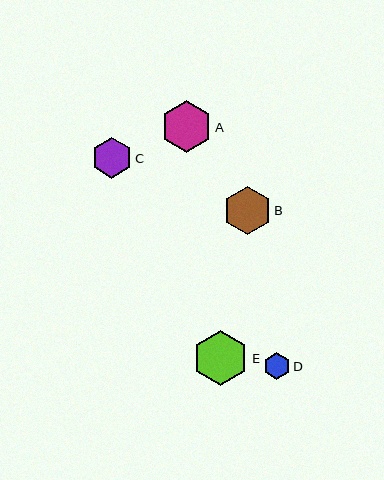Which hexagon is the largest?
Hexagon E is the largest with a size of approximately 56 pixels.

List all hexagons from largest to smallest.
From largest to smallest: E, A, B, C, D.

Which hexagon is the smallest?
Hexagon D is the smallest with a size of approximately 26 pixels.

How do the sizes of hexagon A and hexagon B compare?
Hexagon A and hexagon B are approximately the same size.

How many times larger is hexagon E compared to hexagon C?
Hexagon E is approximately 1.4 times the size of hexagon C.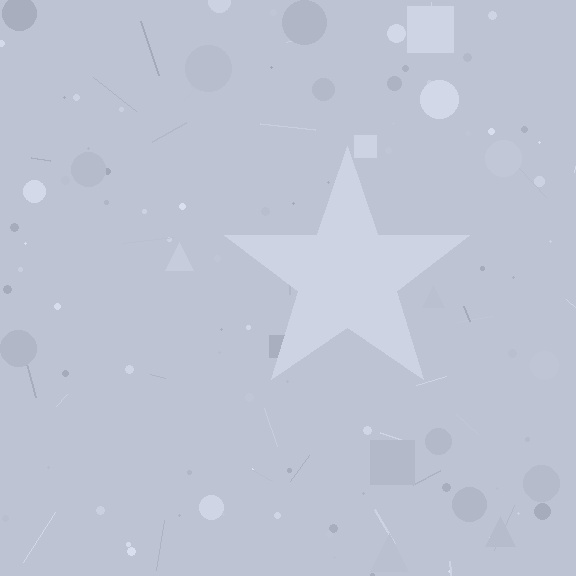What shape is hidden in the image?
A star is hidden in the image.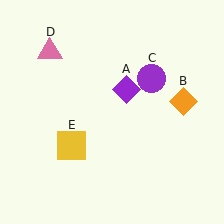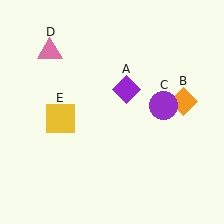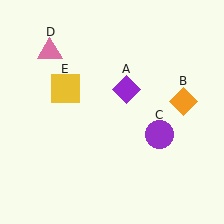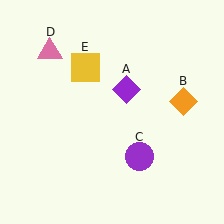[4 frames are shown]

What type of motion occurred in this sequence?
The purple circle (object C), yellow square (object E) rotated clockwise around the center of the scene.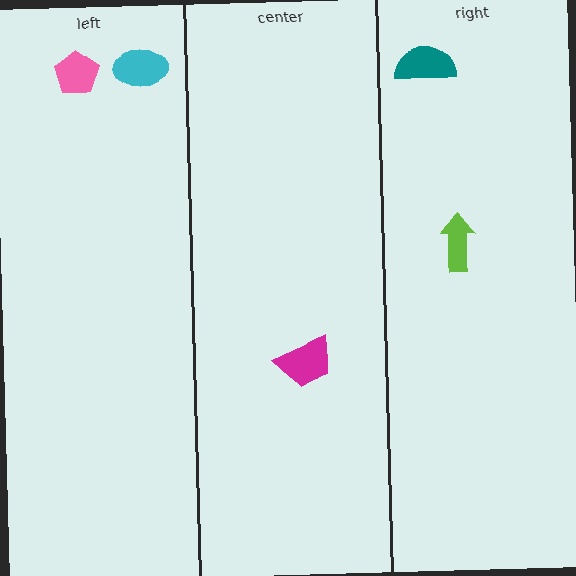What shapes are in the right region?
The lime arrow, the teal semicircle.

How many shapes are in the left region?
2.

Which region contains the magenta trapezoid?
The center region.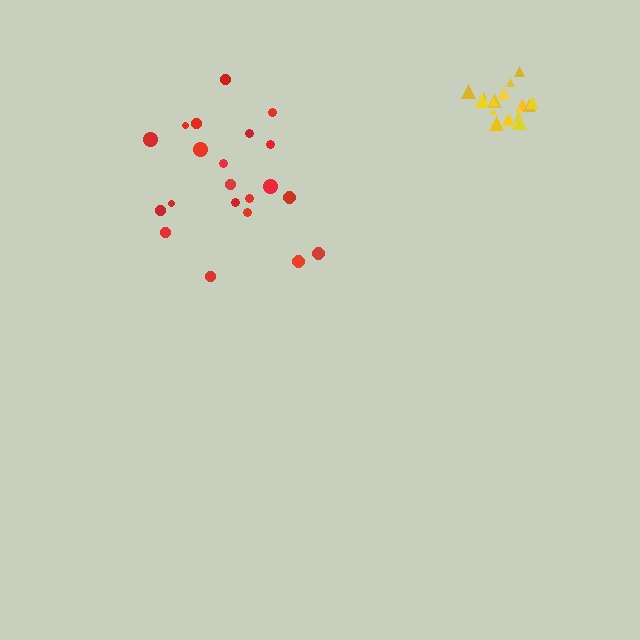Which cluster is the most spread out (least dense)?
Red.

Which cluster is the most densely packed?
Yellow.